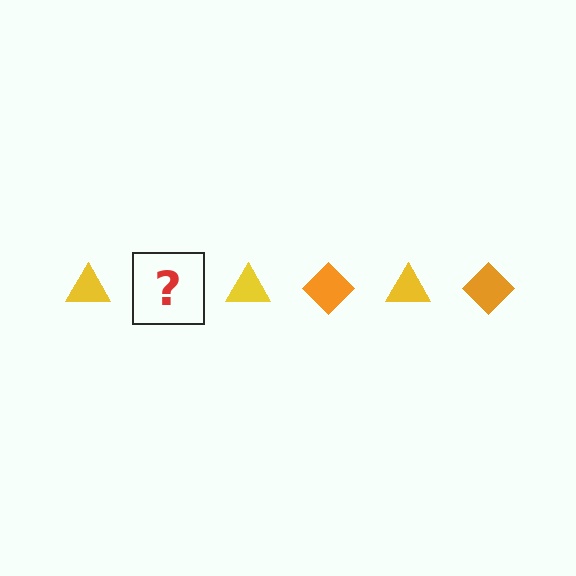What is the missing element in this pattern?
The missing element is an orange diamond.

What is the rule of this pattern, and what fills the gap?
The rule is that the pattern alternates between yellow triangle and orange diamond. The gap should be filled with an orange diamond.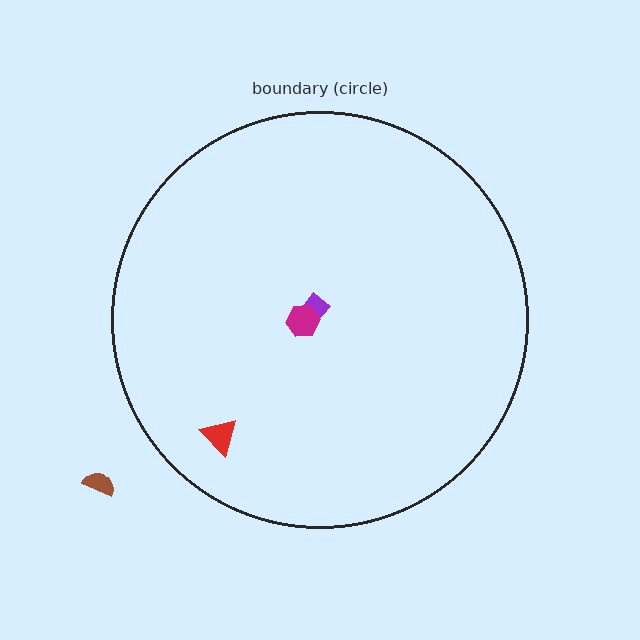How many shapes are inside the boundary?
3 inside, 1 outside.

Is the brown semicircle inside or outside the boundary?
Outside.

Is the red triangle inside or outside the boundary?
Inside.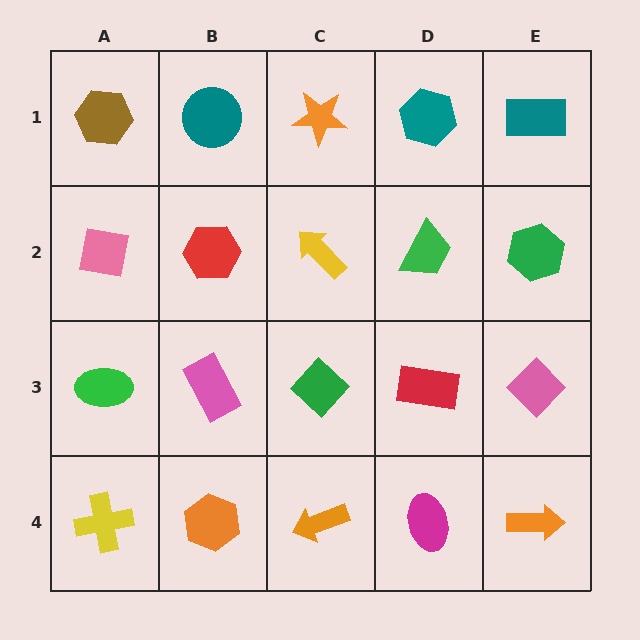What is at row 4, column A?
A yellow cross.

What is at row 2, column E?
A green hexagon.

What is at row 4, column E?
An orange arrow.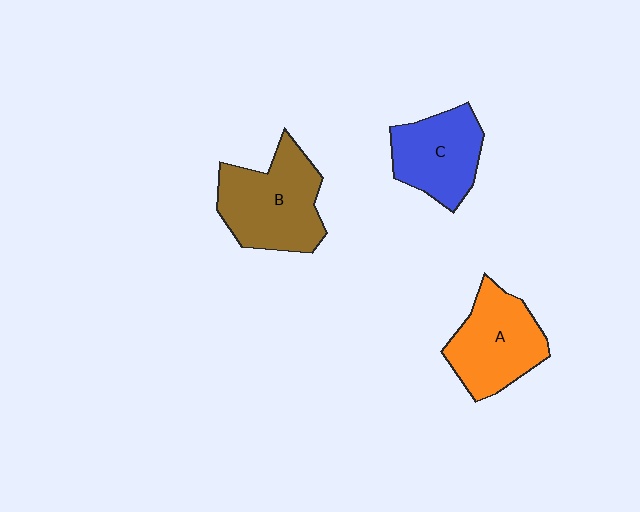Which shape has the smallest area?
Shape C (blue).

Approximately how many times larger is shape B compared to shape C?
Approximately 1.3 times.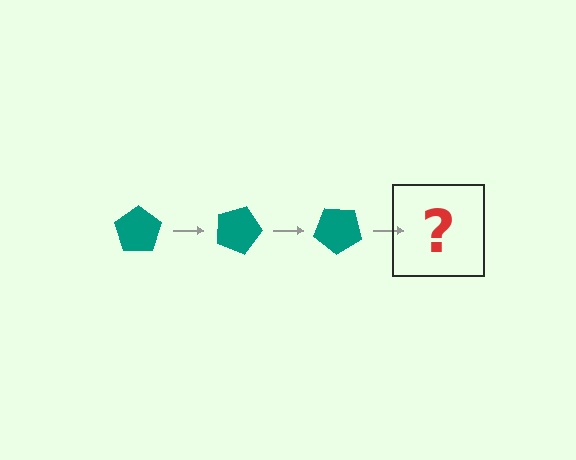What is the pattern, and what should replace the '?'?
The pattern is that the pentagon rotates 20 degrees each step. The '?' should be a teal pentagon rotated 60 degrees.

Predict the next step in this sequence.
The next step is a teal pentagon rotated 60 degrees.